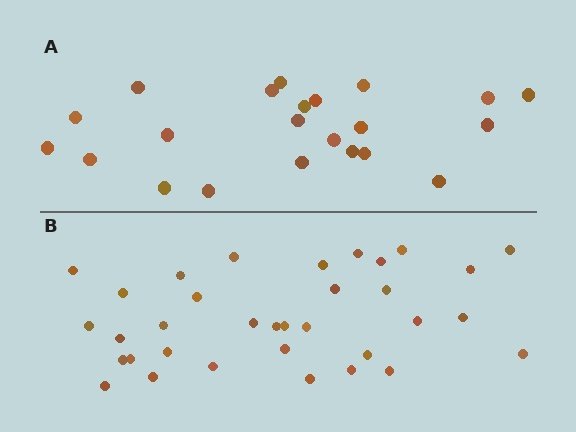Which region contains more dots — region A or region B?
Region B (the bottom region) has more dots.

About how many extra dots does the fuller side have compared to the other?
Region B has roughly 12 or so more dots than region A.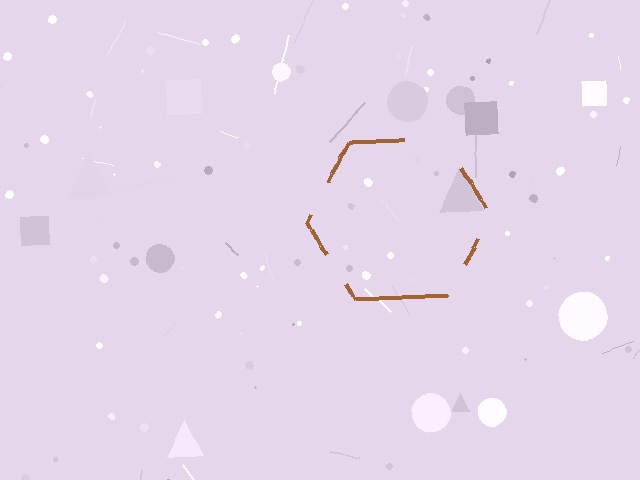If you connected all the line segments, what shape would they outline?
They would outline a hexagon.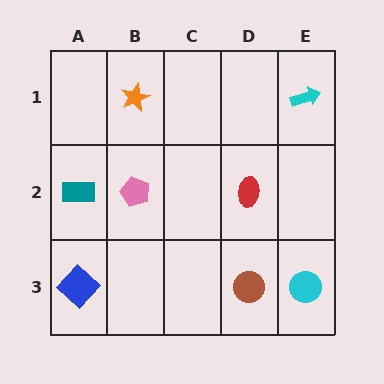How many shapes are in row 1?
2 shapes.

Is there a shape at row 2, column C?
No, that cell is empty.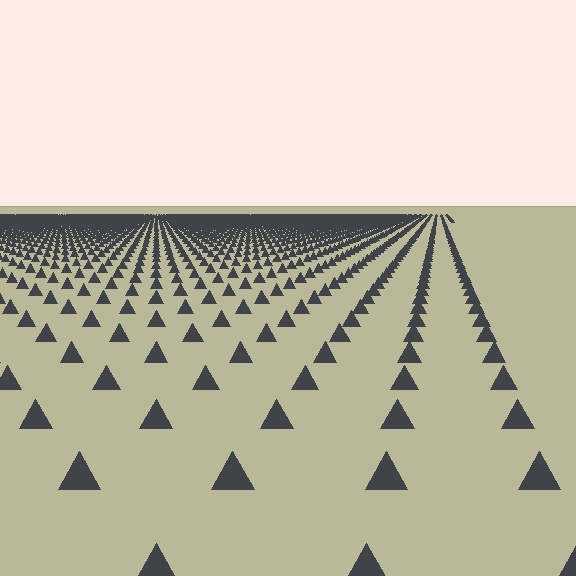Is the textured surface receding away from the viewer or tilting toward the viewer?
The surface is receding away from the viewer. Texture elements get smaller and denser toward the top.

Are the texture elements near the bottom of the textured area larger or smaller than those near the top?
Larger. Near the bottom, elements are closer to the viewer and appear at a bigger on-screen size.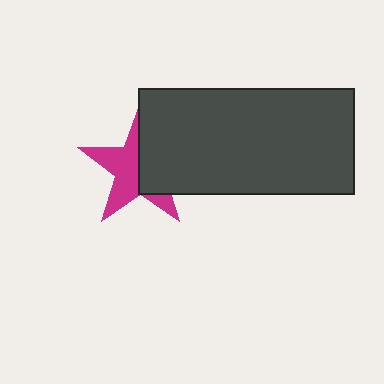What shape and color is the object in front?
The object in front is a dark gray rectangle.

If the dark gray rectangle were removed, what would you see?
You would see the complete magenta star.